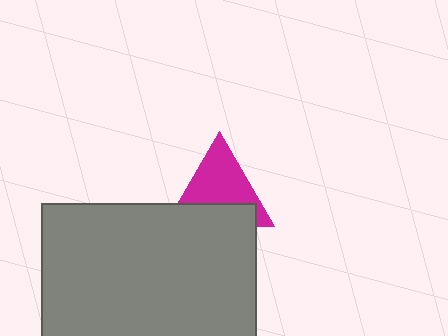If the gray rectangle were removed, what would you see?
You would see the complete magenta triangle.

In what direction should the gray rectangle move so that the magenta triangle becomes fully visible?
The gray rectangle should move down. That is the shortest direction to clear the overlap and leave the magenta triangle fully visible.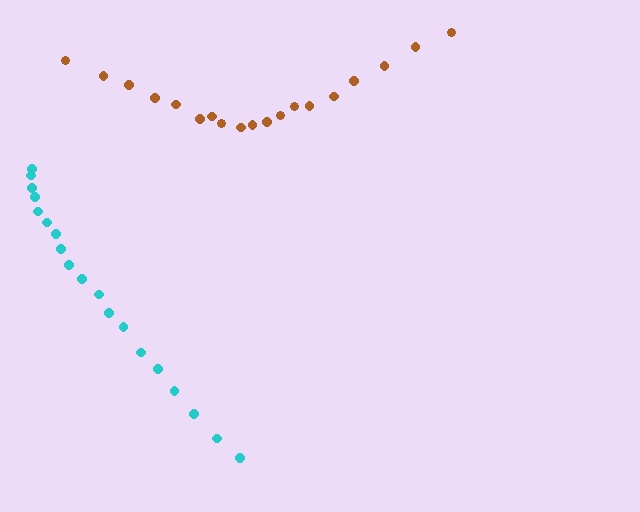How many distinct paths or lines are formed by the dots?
There are 2 distinct paths.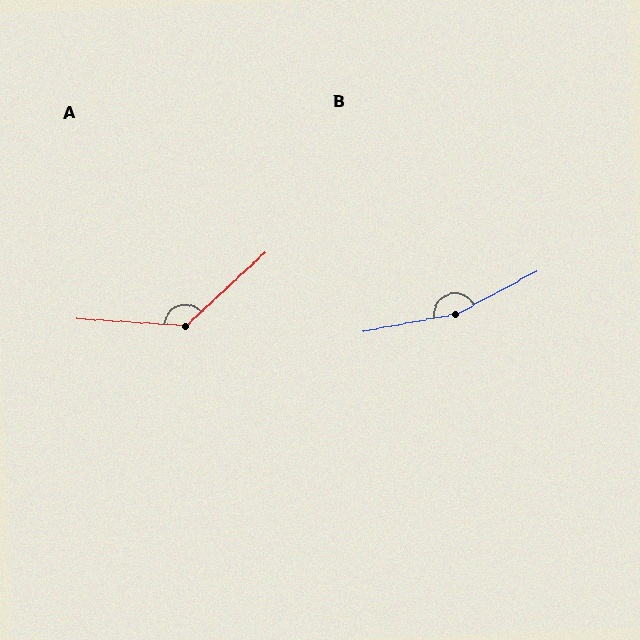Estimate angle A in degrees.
Approximately 133 degrees.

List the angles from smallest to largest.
A (133°), B (162°).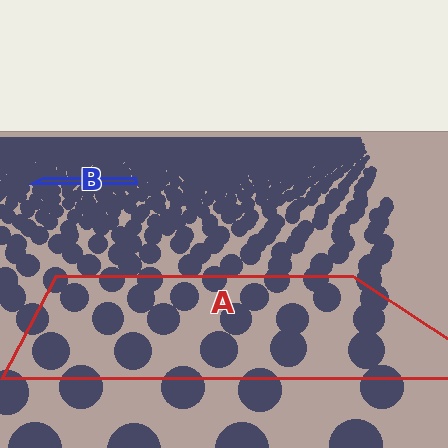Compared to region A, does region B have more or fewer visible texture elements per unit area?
Region B has more texture elements per unit area — they are packed more densely because it is farther away.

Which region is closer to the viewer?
Region A is closer. The texture elements there are larger and more spread out.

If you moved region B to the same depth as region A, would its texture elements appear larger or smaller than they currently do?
They would appear larger. At a closer depth, the same texture elements are projected at a bigger on-screen size.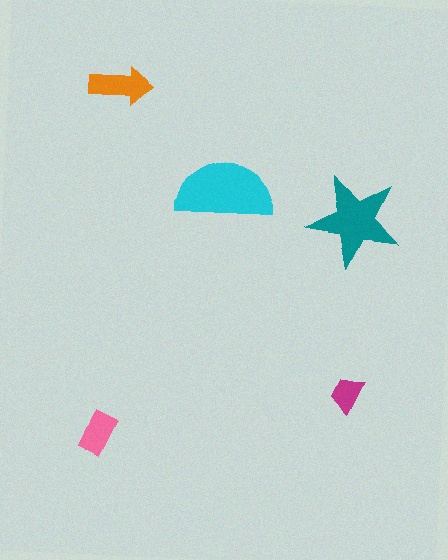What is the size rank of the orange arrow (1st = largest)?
3rd.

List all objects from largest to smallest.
The cyan semicircle, the teal star, the orange arrow, the pink rectangle, the magenta trapezoid.